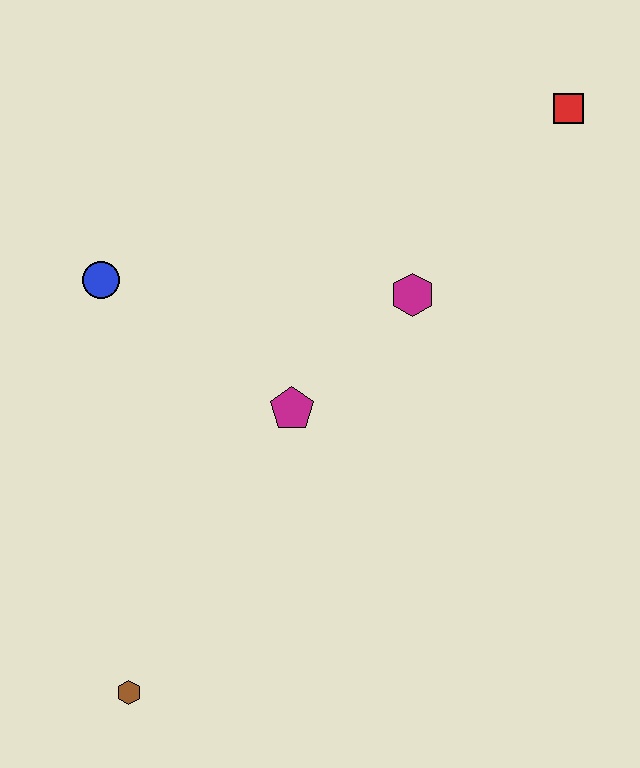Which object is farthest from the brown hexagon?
The red square is farthest from the brown hexagon.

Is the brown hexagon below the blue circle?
Yes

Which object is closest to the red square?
The magenta hexagon is closest to the red square.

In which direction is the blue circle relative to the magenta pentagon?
The blue circle is to the left of the magenta pentagon.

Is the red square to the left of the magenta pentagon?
No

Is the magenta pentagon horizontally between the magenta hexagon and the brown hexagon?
Yes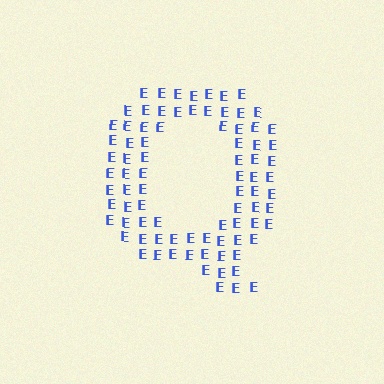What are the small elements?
The small elements are letter E's.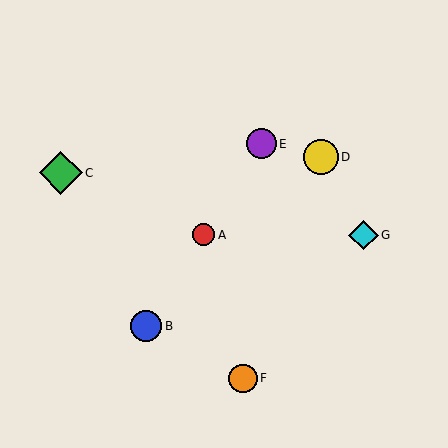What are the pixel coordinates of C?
Object C is at (61, 173).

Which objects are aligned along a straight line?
Objects A, B, E are aligned along a straight line.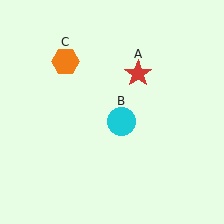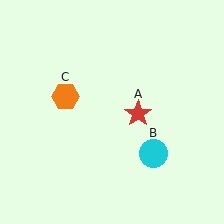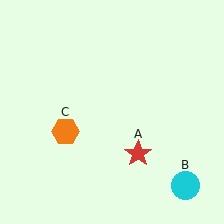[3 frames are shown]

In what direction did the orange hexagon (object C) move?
The orange hexagon (object C) moved down.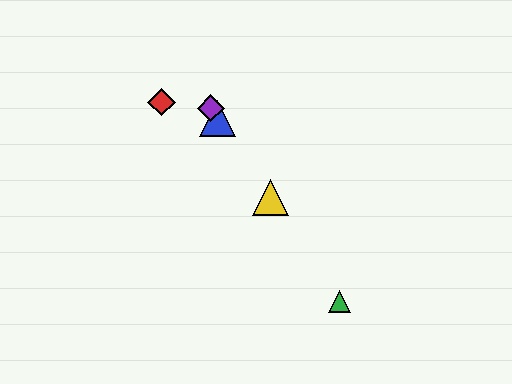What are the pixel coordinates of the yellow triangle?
The yellow triangle is at (270, 198).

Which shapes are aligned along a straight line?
The blue triangle, the green triangle, the yellow triangle, the purple diamond are aligned along a straight line.